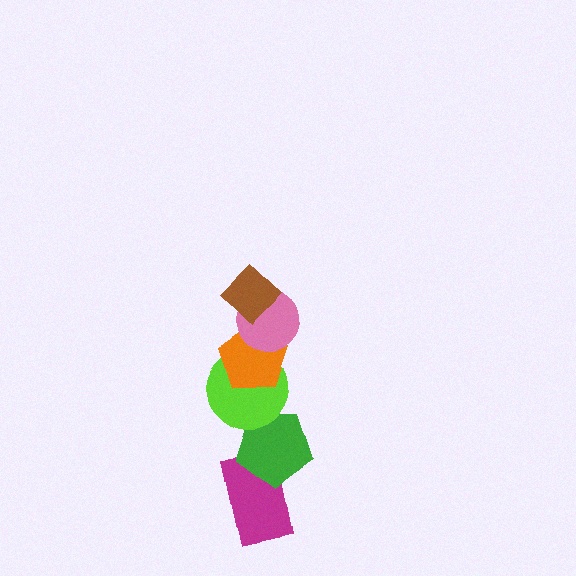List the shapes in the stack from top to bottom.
From top to bottom: the brown diamond, the pink circle, the orange pentagon, the lime circle, the green pentagon, the magenta rectangle.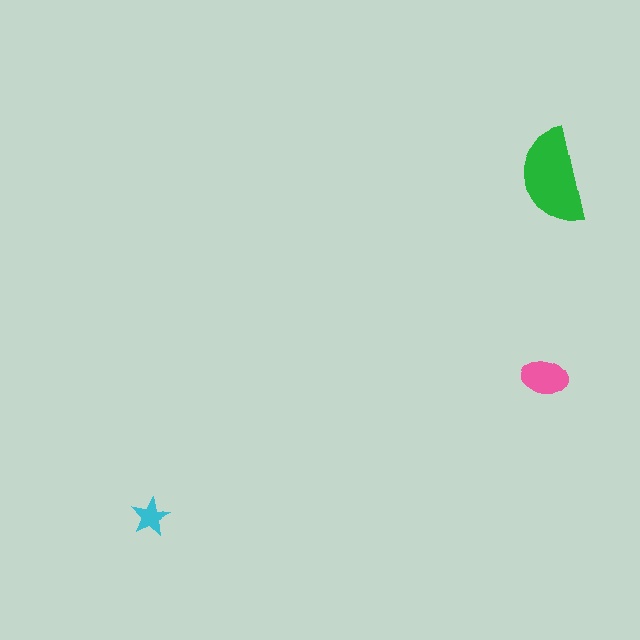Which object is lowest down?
The cyan star is bottommost.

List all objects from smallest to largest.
The cyan star, the pink ellipse, the green semicircle.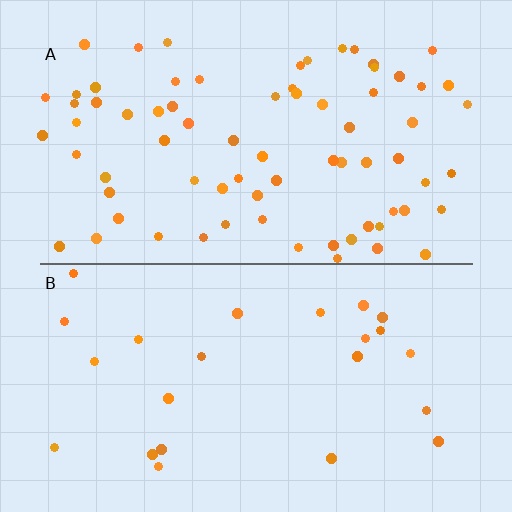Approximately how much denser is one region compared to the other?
Approximately 3.1× — region A over region B.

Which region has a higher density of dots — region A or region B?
A (the top).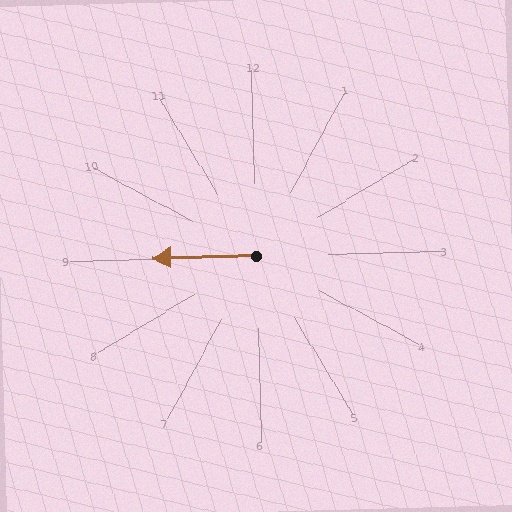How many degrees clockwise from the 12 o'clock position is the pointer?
Approximately 271 degrees.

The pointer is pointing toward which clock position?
Roughly 9 o'clock.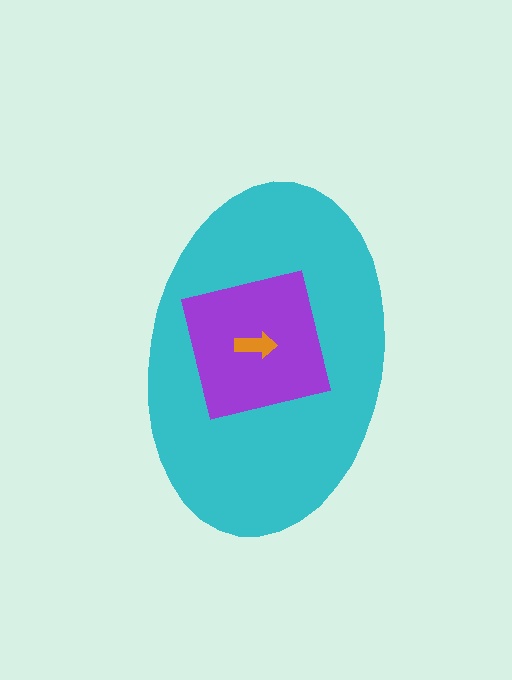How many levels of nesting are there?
3.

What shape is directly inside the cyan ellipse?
The purple square.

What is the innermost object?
The orange arrow.